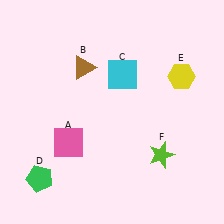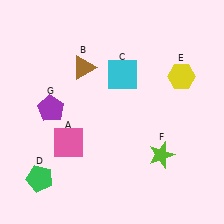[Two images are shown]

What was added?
A purple pentagon (G) was added in Image 2.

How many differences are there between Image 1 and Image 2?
There is 1 difference between the two images.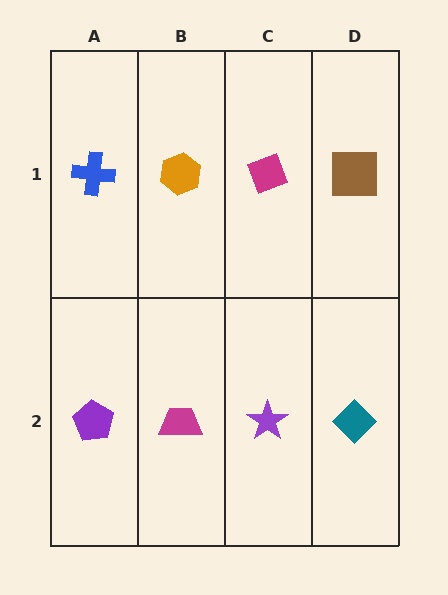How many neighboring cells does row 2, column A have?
2.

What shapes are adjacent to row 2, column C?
A magenta diamond (row 1, column C), a magenta trapezoid (row 2, column B), a teal diamond (row 2, column D).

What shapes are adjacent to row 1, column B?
A magenta trapezoid (row 2, column B), a blue cross (row 1, column A), a magenta diamond (row 1, column C).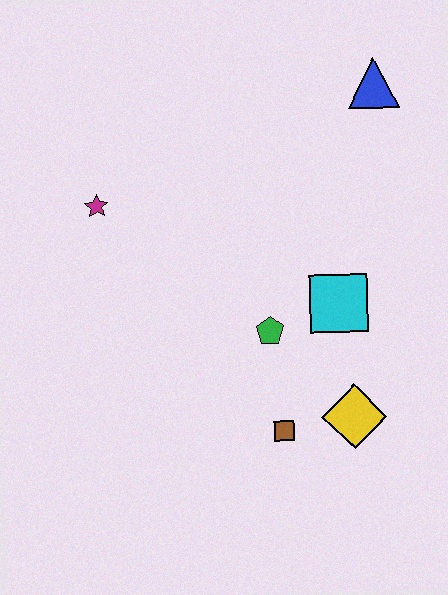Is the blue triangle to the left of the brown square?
No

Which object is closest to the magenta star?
The green pentagon is closest to the magenta star.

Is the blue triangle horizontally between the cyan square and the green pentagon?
No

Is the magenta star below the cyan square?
No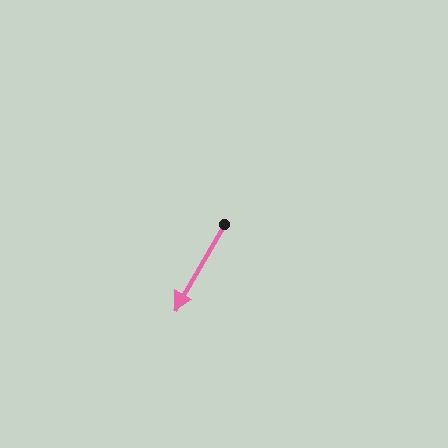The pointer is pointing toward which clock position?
Roughly 7 o'clock.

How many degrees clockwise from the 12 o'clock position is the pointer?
Approximately 210 degrees.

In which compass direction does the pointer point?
Southwest.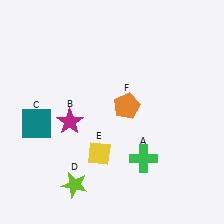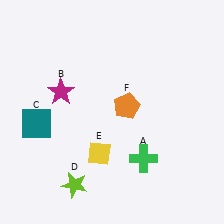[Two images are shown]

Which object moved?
The magenta star (B) moved up.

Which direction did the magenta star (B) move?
The magenta star (B) moved up.